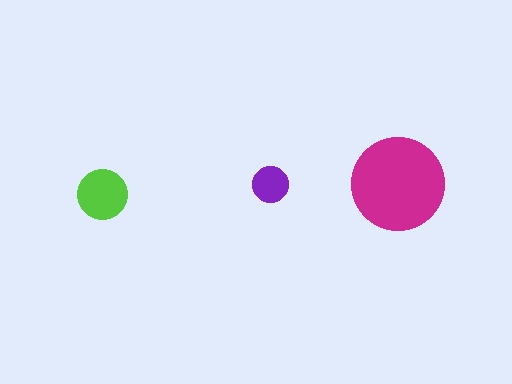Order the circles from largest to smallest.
the magenta one, the lime one, the purple one.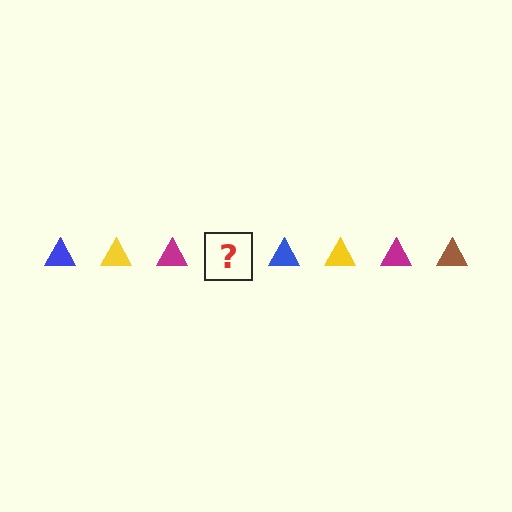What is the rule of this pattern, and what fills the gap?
The rule is that the pattern cycles through blue, yellow, magenta, brown triangles. The gap should be filled with a brown triangle.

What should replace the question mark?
The question mark should be replaced with a brown triangle.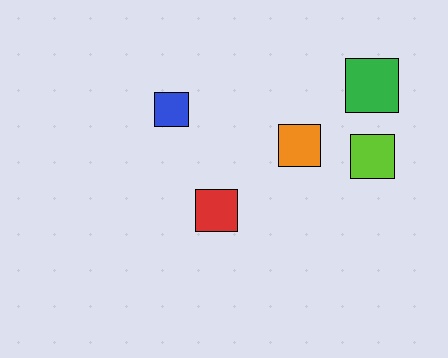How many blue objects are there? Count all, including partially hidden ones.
There is 1 blue object.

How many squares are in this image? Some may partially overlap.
There are 5 squares.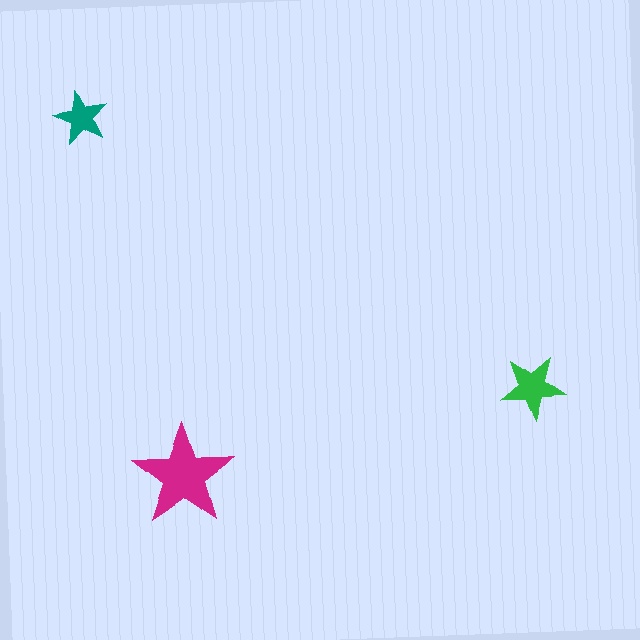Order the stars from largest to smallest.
the magenta one, the green one, the teal one.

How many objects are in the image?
There are 3 objects in the image.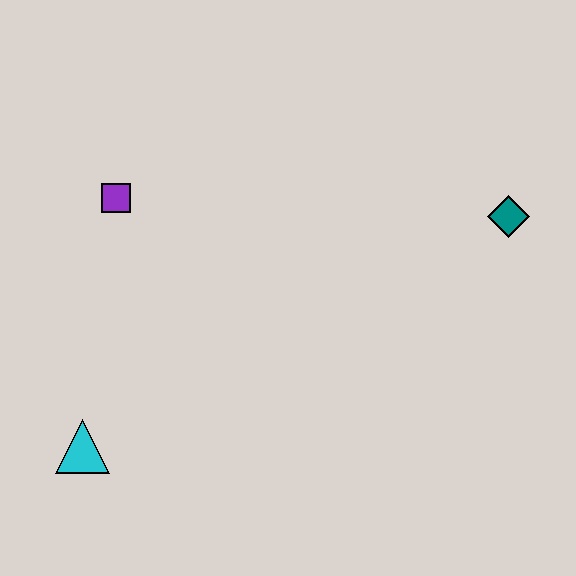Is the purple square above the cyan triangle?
Yes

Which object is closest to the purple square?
The cyan triangle is closest to the purple square.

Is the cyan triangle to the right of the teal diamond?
No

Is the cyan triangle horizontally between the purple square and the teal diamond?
No